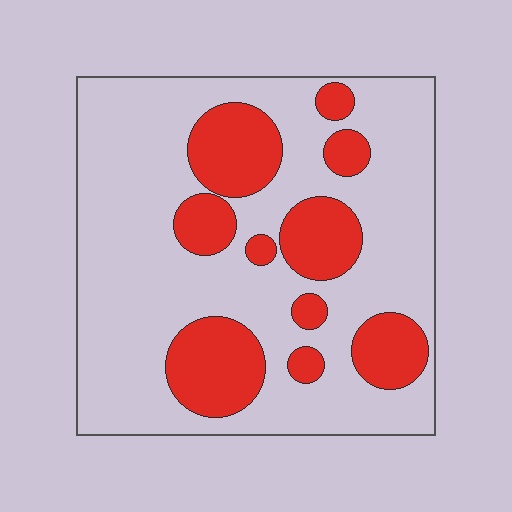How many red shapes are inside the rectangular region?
10.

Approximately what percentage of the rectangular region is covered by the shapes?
Approximately 25%.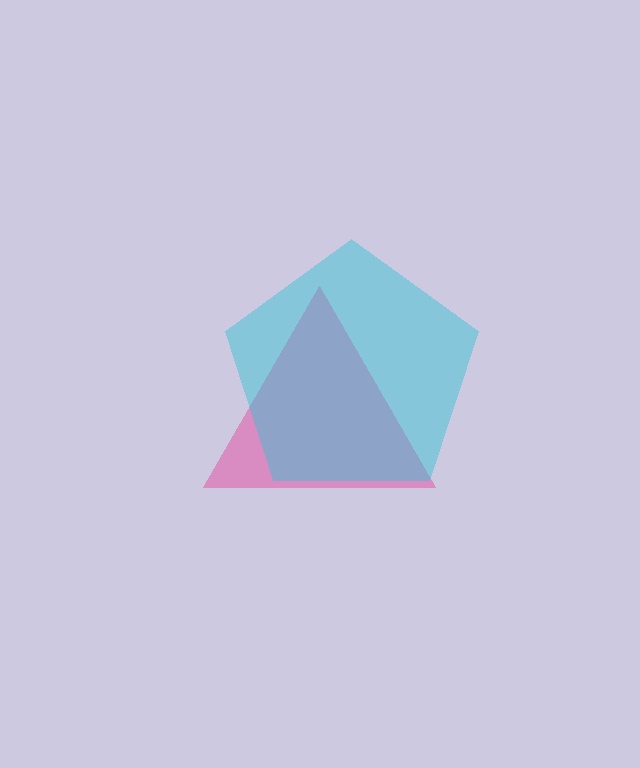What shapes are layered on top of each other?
The layered shapes are: a pink triangle, a cyan pentagon.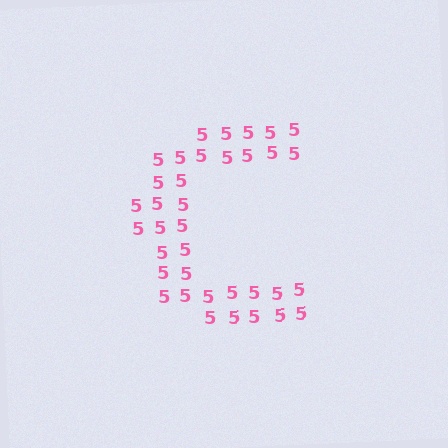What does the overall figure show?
The overall figure shows the letter C.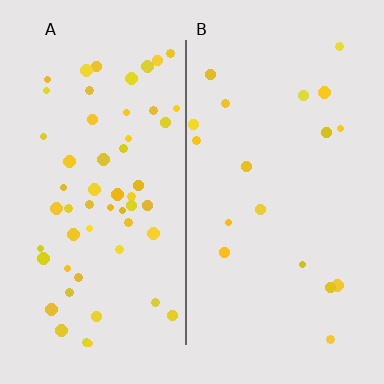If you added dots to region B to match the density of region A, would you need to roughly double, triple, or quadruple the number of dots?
Approximately triple.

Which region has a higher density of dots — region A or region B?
A (the left).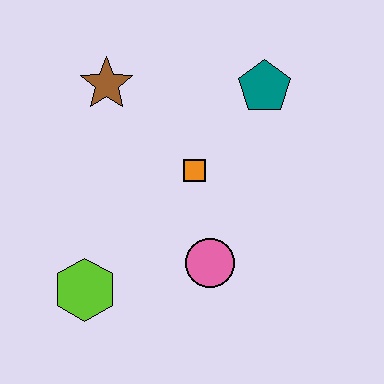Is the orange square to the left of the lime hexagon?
No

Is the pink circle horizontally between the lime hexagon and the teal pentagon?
Yes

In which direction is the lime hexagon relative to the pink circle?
The lime hexagon is to the left of the pink circle.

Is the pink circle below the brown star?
Yes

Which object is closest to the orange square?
The pink circle is closest to the orange square.